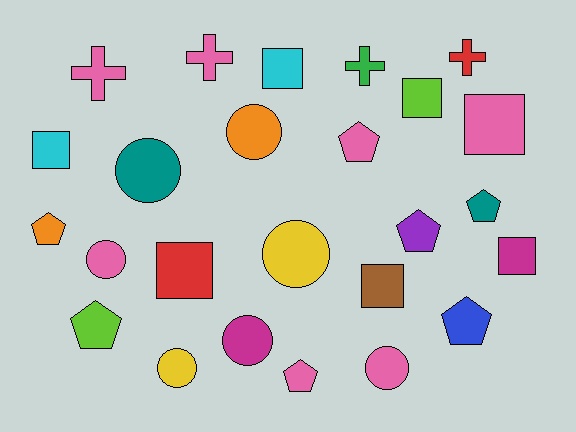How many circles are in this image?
There are 7 circles.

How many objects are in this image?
There are 25 objects.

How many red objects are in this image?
There are 2 red objects.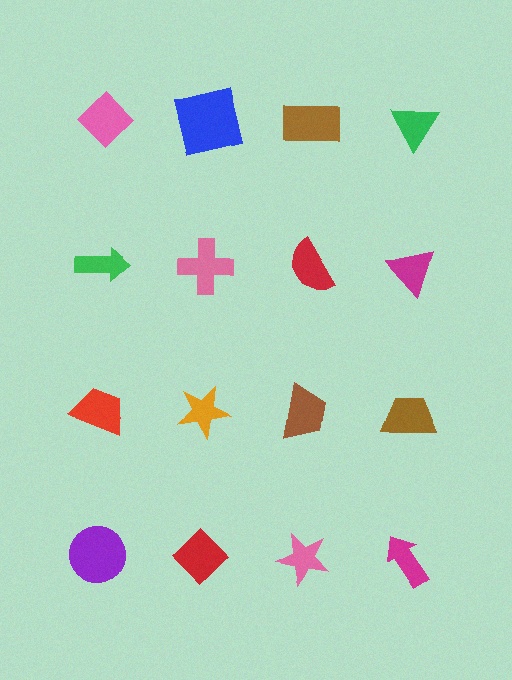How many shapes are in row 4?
4 shapes.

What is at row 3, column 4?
A brown trapezoid.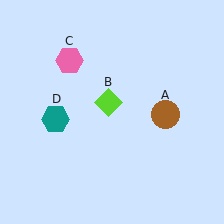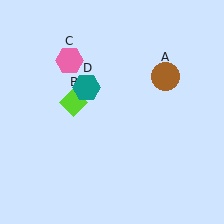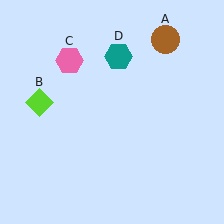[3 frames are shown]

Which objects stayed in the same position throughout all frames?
Pink hexagon (object C) remained stationary.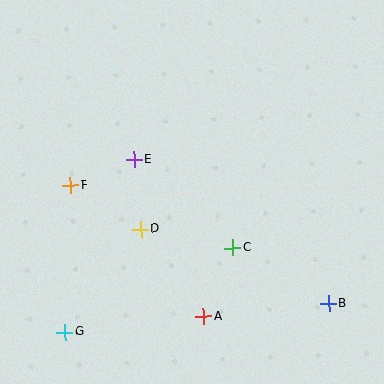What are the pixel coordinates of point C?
Point C is at (233, 247).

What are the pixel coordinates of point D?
Point D is at (141, 229).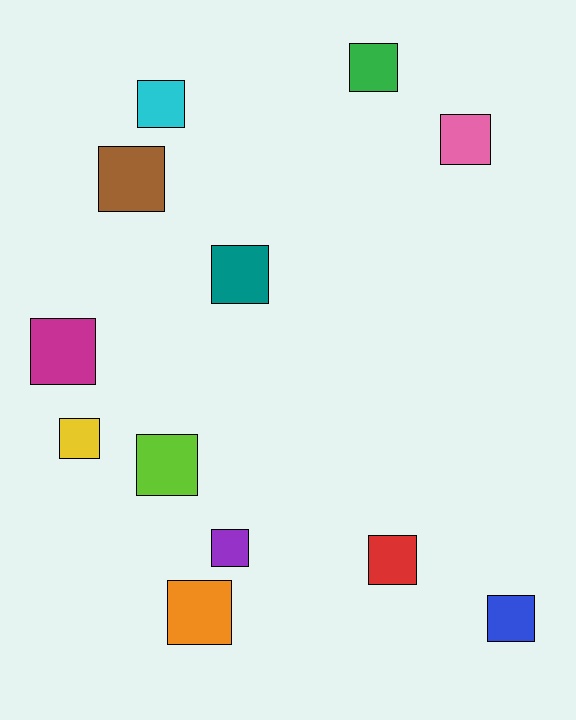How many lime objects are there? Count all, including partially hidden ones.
There is 1 lime object.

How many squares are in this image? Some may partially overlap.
There are 12 squares.